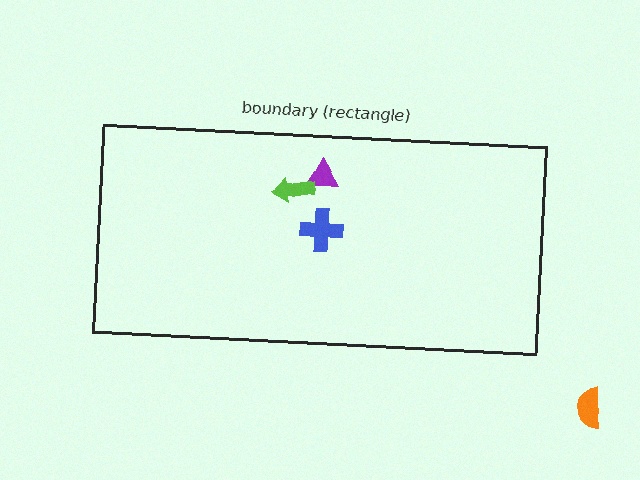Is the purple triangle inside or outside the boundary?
Inside.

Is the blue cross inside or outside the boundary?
Inside.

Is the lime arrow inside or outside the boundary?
Inside.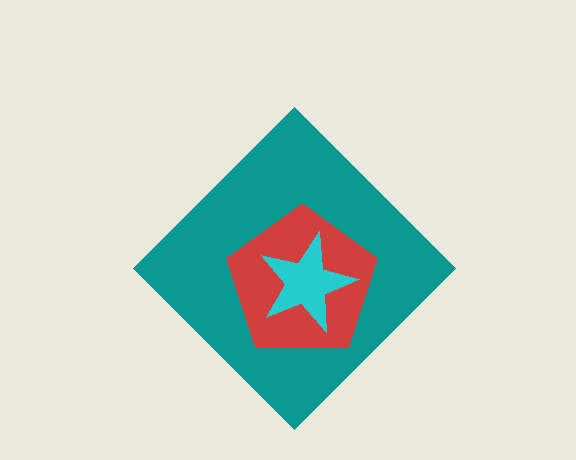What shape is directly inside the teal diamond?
The red pentagon.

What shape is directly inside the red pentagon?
The cyan star.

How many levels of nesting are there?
3.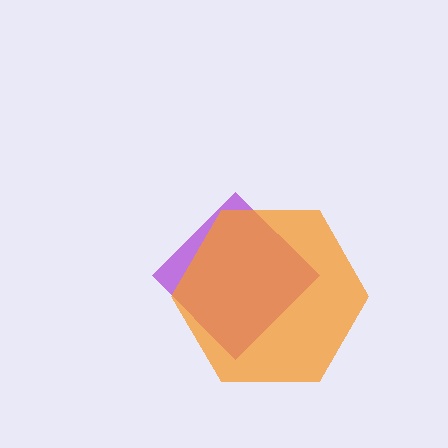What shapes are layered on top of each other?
The layered shapes are: a purple diamond, an orange hexagon.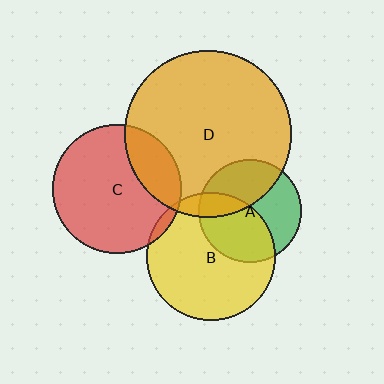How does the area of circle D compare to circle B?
Approximately 1.7 times.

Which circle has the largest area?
Circle D (orange).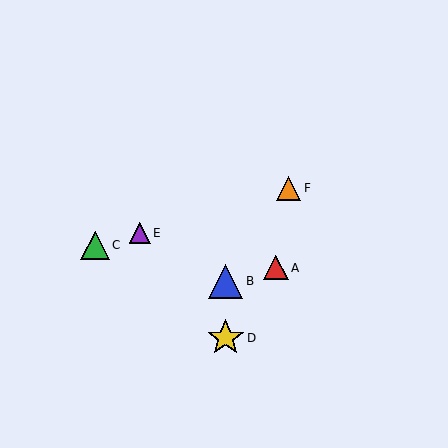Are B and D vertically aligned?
Yes, both are at x≈226.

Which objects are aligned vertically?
Objects B, D are aligned vertically.